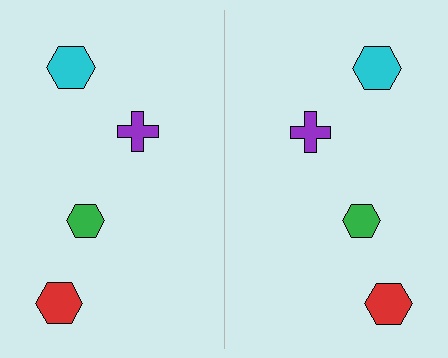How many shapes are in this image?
There are 8 shapes in this image.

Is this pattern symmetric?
Yes, this pattern has bilateral (reflection) symmetry.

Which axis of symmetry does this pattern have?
The pattern has a vertical axis of symmetry running through the center of the image.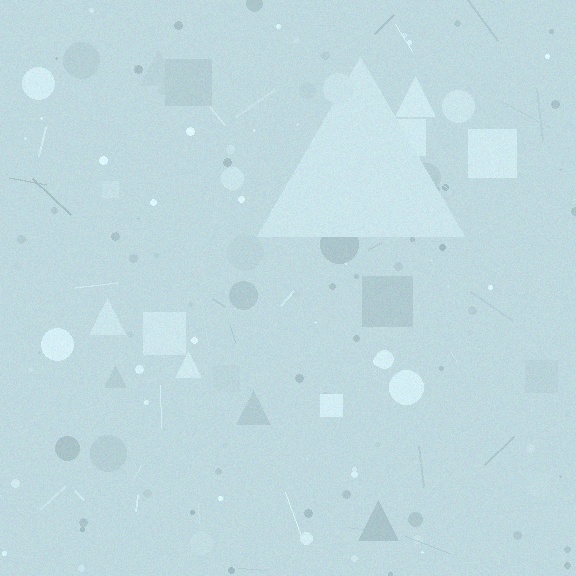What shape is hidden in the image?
A triangle is hidden in the image.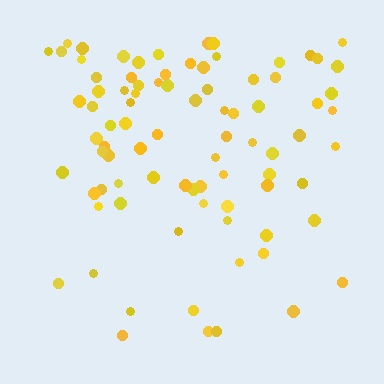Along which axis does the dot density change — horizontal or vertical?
Vertical.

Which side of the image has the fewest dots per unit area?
The bottom.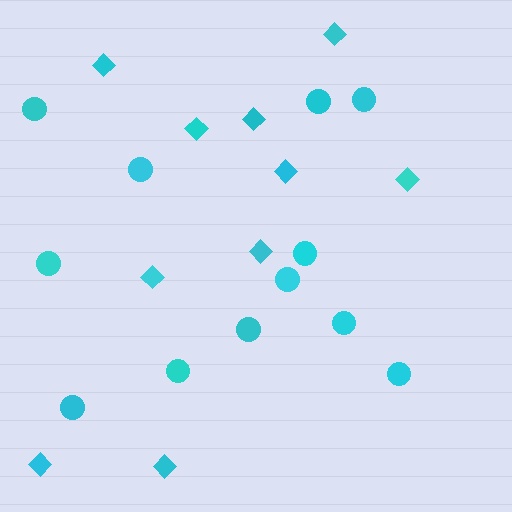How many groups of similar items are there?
There are 2 groups: one group of diamonds (10) and one group of circles (12).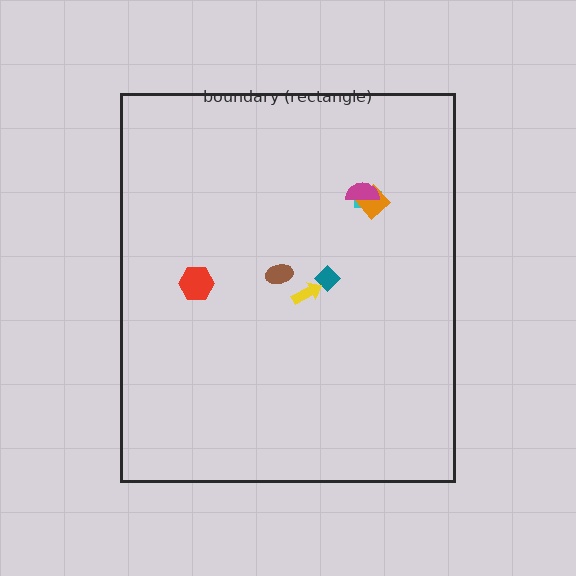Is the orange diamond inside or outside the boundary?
Inside.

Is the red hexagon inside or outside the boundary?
Inside.